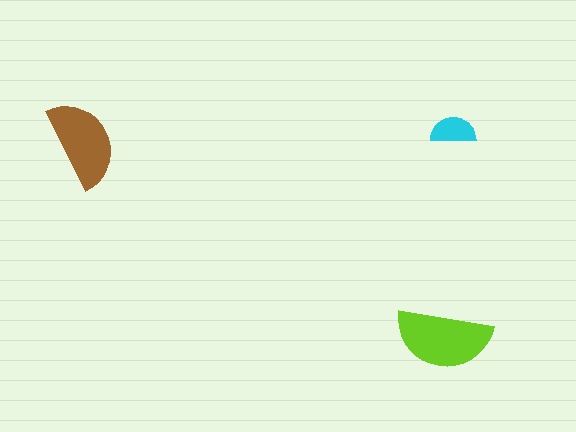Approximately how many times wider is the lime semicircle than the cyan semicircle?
About 2 times wider.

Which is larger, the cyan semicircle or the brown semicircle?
The brown one.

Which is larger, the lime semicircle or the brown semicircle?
The lime one.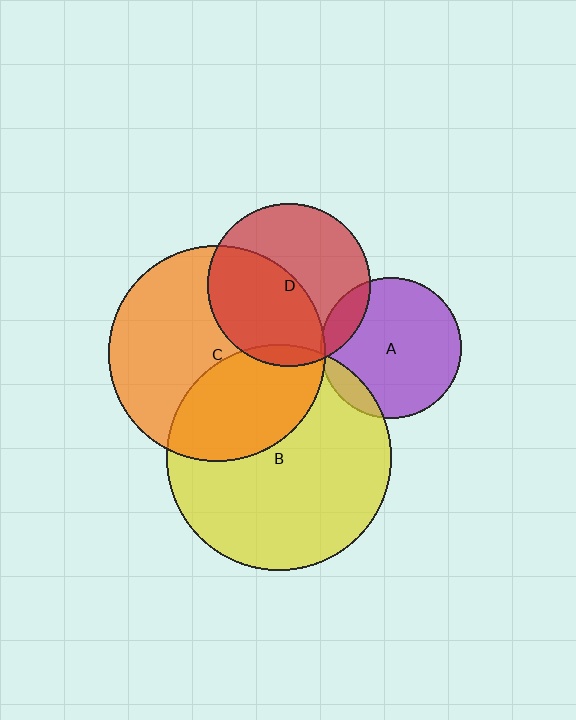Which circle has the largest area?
Circle B (yellow).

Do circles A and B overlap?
Yes.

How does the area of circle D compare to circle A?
Approximately 1.3 times.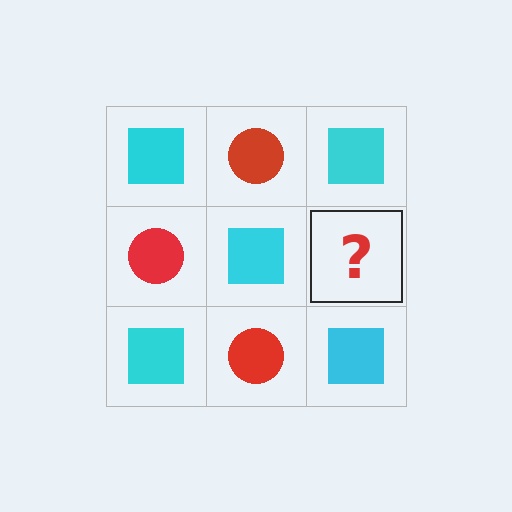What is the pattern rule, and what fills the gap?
The rule is that it alternates cyan square and red circle in a checkerboard pattern. The gap should be filled with a red circle.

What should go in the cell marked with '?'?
The missing cell should contain a red circle.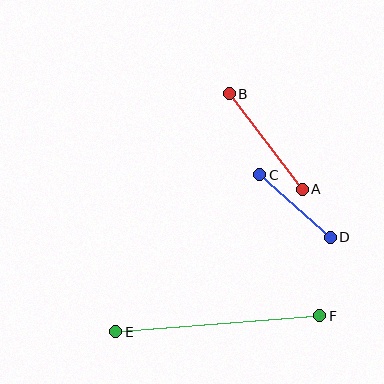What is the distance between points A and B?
The distance is approximately 120 pixels.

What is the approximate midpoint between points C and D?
The midpoint is at approximately (295, 206) pixels.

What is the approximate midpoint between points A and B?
The midpoint is at approximately (266, 142) pixels.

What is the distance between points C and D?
The distance is approximately 94 pixels.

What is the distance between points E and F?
The distance is approximately 205 pixels.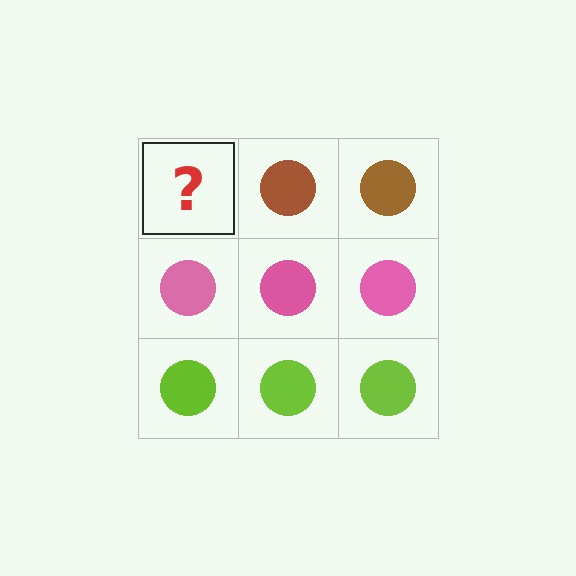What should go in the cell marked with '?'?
The missing cell should contain a brown circle.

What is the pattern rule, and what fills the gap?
The rule is that each row has a consistent color. The gap should be filled with a brown circle.